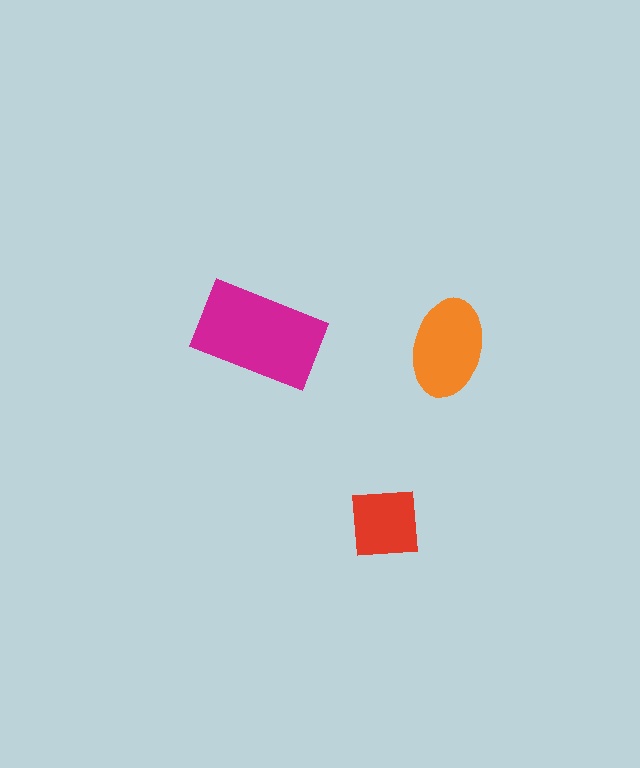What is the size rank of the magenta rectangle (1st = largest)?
1st.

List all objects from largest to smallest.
The magenta rectangle, the orange ellipse, the red square.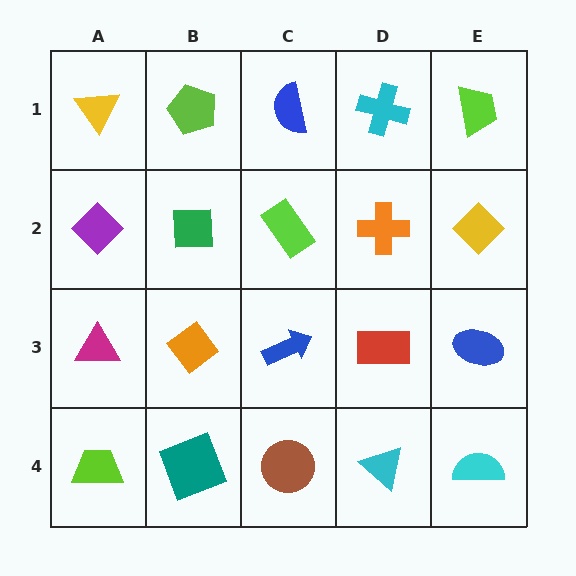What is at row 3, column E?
A blue ellipse.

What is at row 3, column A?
A magenta triangle.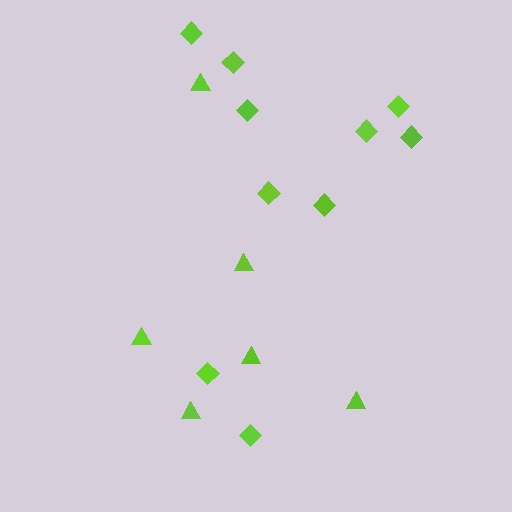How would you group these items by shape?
There are 2 groups: one group of triangles (6) and one group of diamonds (10).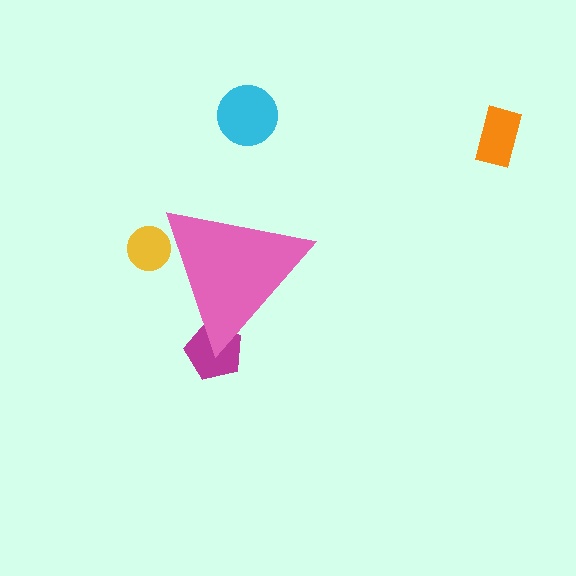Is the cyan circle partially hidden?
No, the cyan circle is fully visible.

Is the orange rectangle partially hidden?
No, the orange rectangle is fully visible.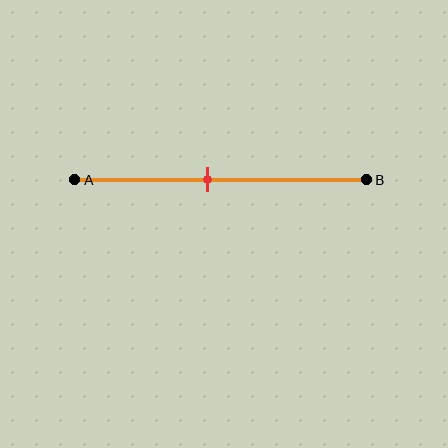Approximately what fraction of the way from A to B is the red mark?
The red mark is approximately 45% of the way from A to B.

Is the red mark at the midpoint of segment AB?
No, the mark is at about 45% from A, not at the 50% midpoint.